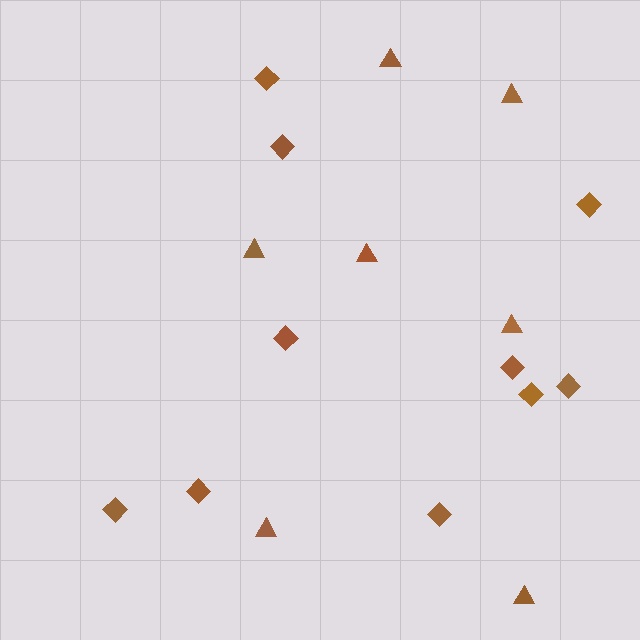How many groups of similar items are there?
There are 2 groups: one group of triangles (7) and one group of diamonds (10).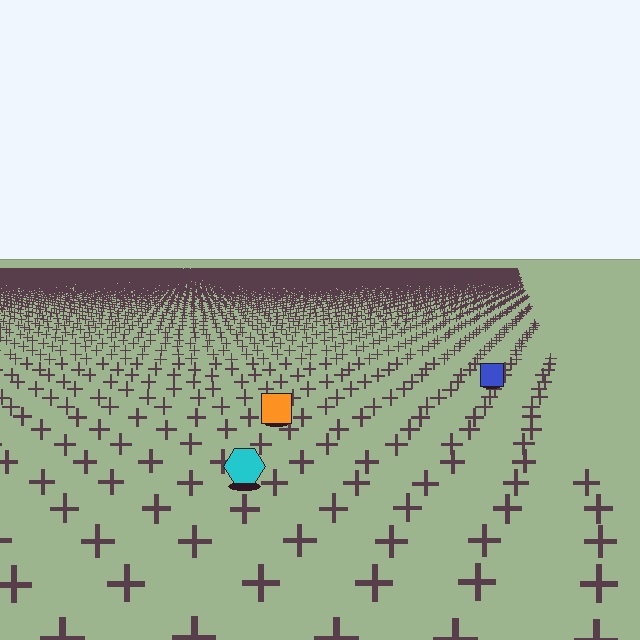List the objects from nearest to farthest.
From nearest to farthest: the cyan hexagon, the orange square, the blue square.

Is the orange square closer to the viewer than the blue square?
Yes. The orange square is closer — you can tell from the texture gradient: the ground texture is coarser near it.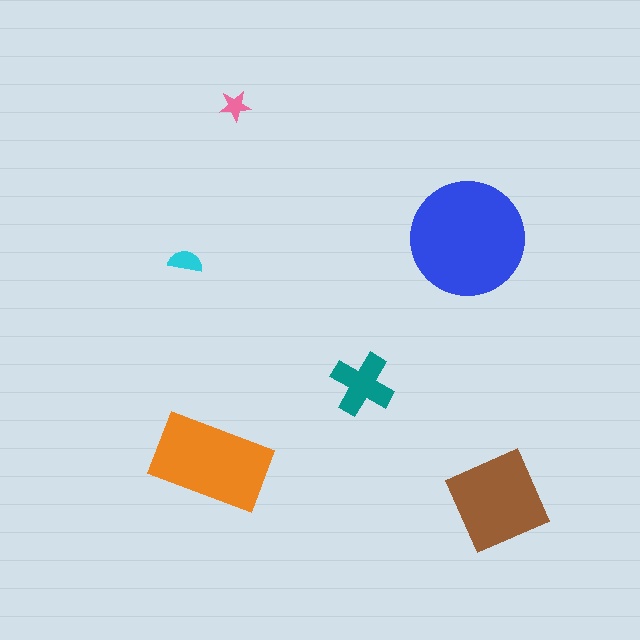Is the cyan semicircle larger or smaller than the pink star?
Larger.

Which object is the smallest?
The pink star.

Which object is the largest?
The blue circle.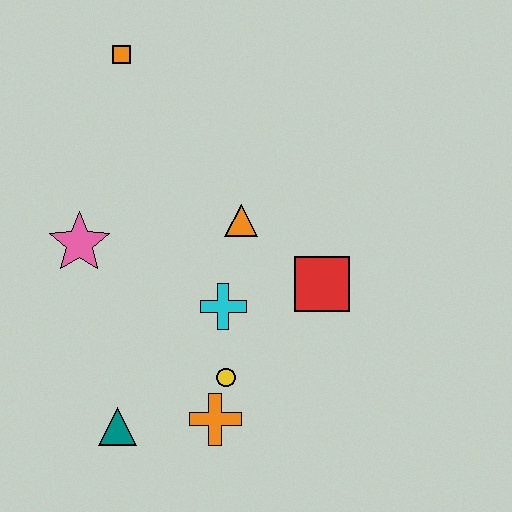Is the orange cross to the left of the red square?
Yes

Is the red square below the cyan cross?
No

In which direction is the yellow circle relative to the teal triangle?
The yellow circle is to the right of the teal triangle.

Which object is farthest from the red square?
The orange square is farthest from the red square.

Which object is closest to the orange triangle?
The cyan cross is closest to the orange triangle.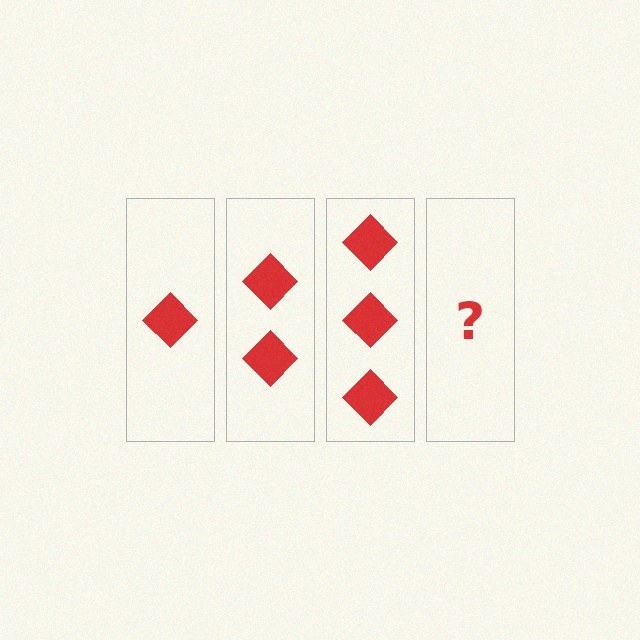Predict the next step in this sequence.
The next step is 4 diamonds.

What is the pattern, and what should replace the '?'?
The pattern is that each step adds one more diamond. The '?' should be 4 diamonds.